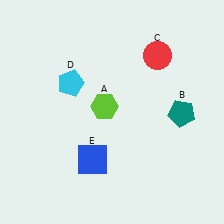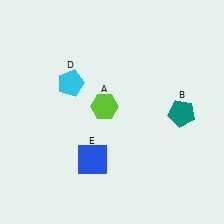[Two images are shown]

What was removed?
The red circle (C) was removed in Image 2.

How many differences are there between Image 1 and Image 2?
There is 1 difference between the two images.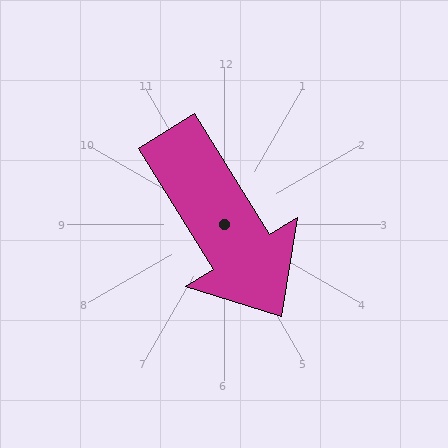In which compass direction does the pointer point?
Southeast.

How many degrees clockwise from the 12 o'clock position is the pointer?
Approximately 148 degrees.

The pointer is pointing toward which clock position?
Roughly 5 o'clock.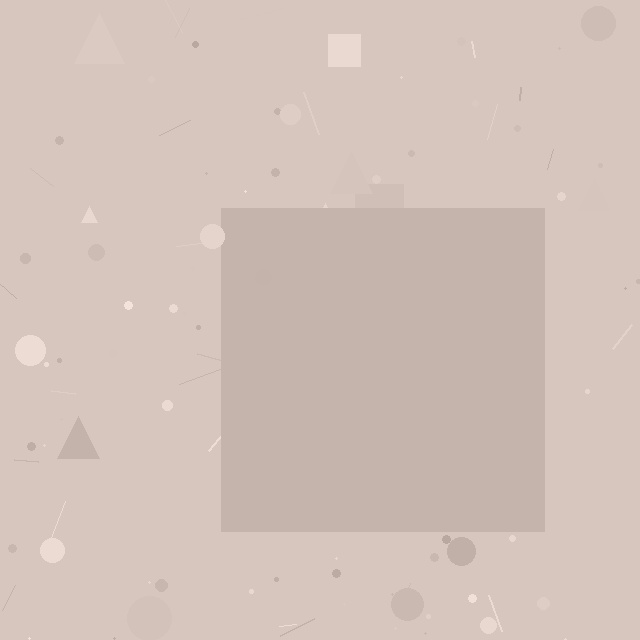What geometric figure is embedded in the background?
A square is embedded in the background.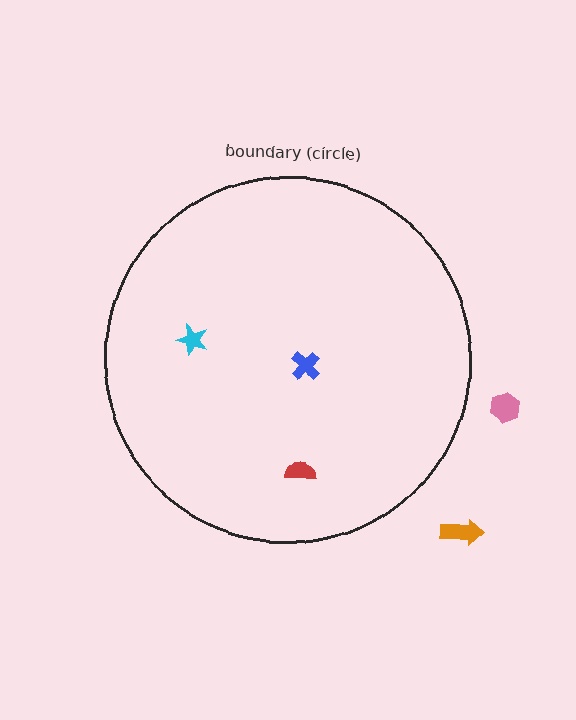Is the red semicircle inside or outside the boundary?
Inside.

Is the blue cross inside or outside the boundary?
Inside.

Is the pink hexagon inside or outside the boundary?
Outside.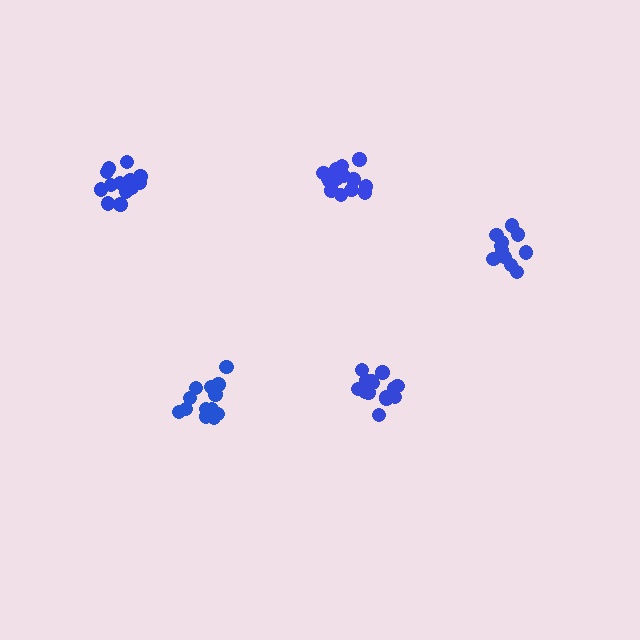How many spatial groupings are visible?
There are 5 spatial groupings.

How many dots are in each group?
Group 1: 11 dots, Group 2: 15 dots, Group 3: 13 dots, Group 4: 14 dots, Group 5: 16 dots (69 total).